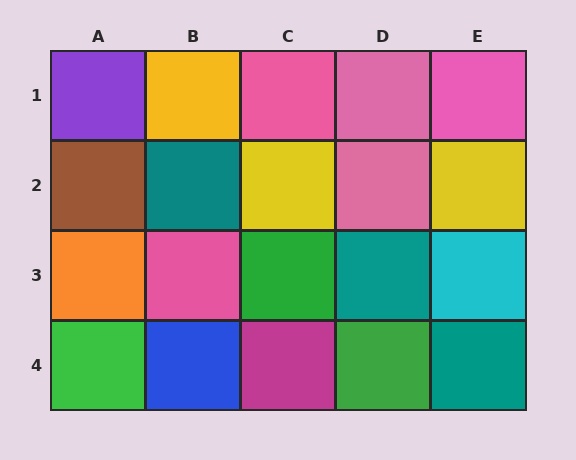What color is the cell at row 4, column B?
Blue.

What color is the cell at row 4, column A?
Green.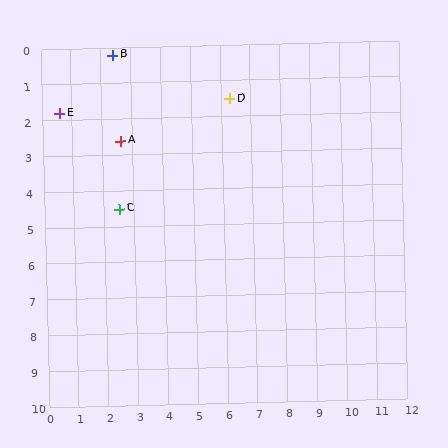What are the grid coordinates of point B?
Point B is at approximately (2.4, 0.2).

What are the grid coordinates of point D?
Point D is at approximately (6.3, 1.5).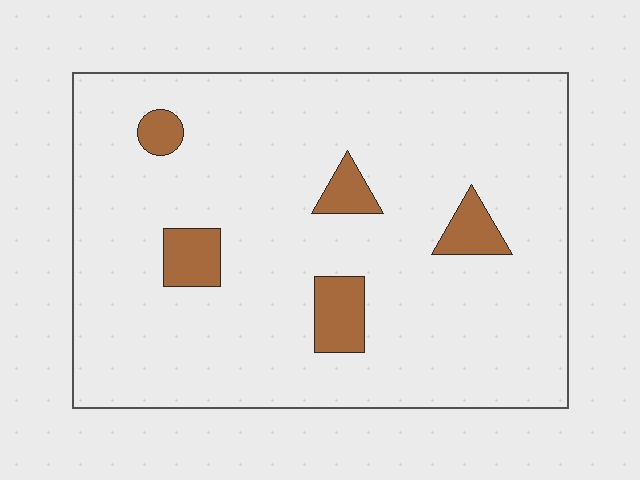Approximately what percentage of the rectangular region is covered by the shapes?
Approximately 10%.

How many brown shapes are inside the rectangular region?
5.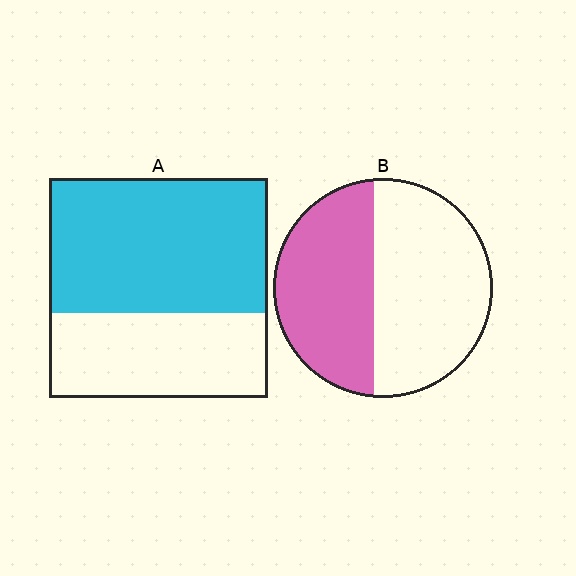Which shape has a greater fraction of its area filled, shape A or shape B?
Shape A.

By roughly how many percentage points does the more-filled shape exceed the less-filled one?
By roughly 15 percentage points (A over B).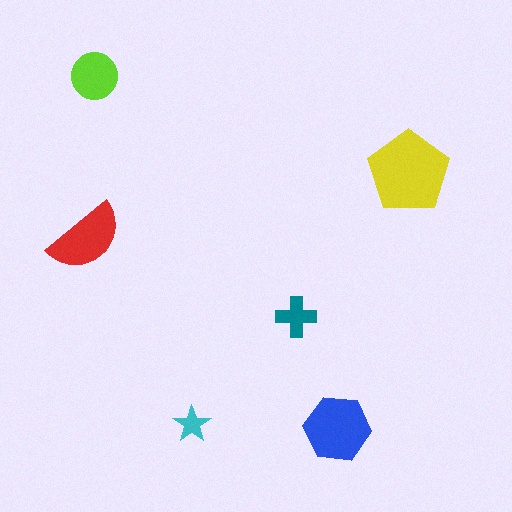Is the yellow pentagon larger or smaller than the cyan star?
Larger.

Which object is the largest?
The yellow pentagon.